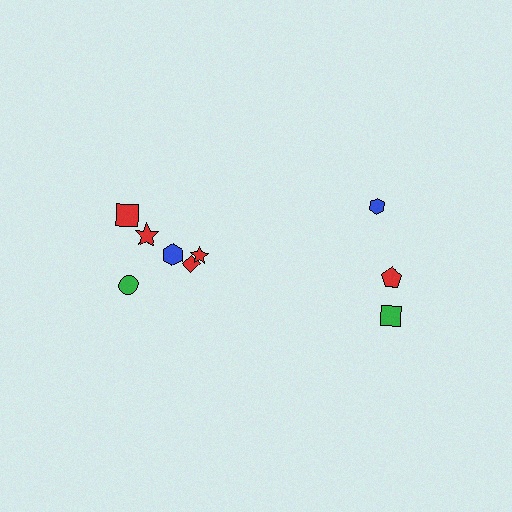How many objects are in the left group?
There are 6 objects.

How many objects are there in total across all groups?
There are 9 objects.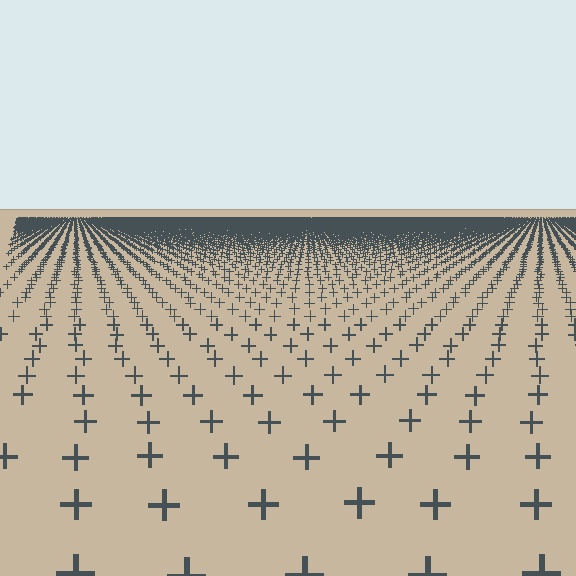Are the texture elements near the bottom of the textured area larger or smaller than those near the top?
Larger. Near the bottom, elements are closer to the viewer and appear at a bigger on-screen size.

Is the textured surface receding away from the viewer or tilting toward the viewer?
The surface is receding away from the viewer. Texture elements get smaller and denser toward the top.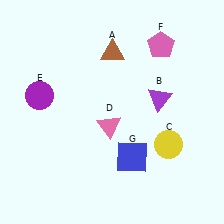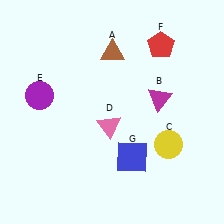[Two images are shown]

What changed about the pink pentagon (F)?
In Image 1, F is pink. In Image 2, it changed to red.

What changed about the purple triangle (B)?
In Image 1, B is purple. In Image 2, it changed to magenta.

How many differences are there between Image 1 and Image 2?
There are 2 differences between the two images.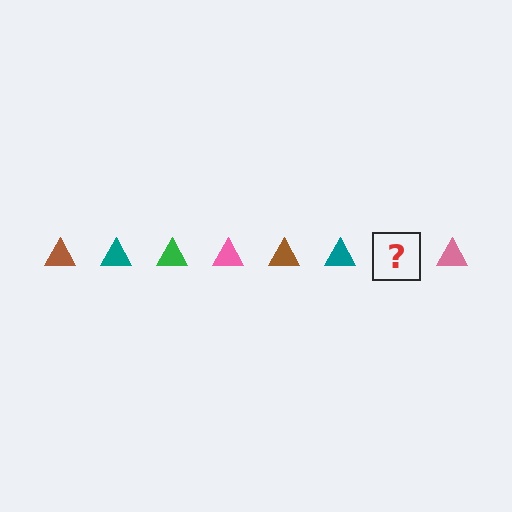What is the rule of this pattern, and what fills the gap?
The rule is that the pattern cycles through brown, teal, green, pink triangles. The gap should be filled with a green triangle.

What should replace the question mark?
The question mark should be replaced with a green triangle.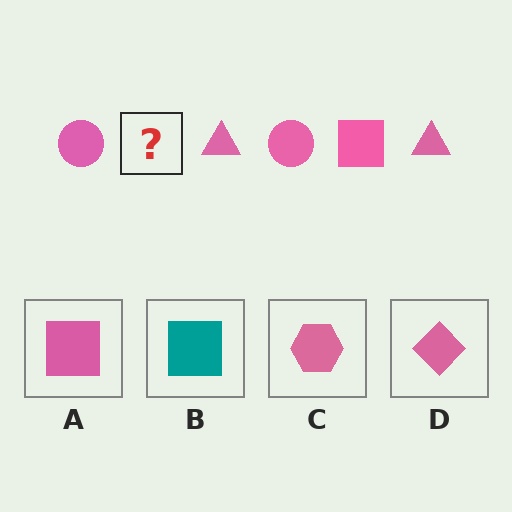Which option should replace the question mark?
Option A.